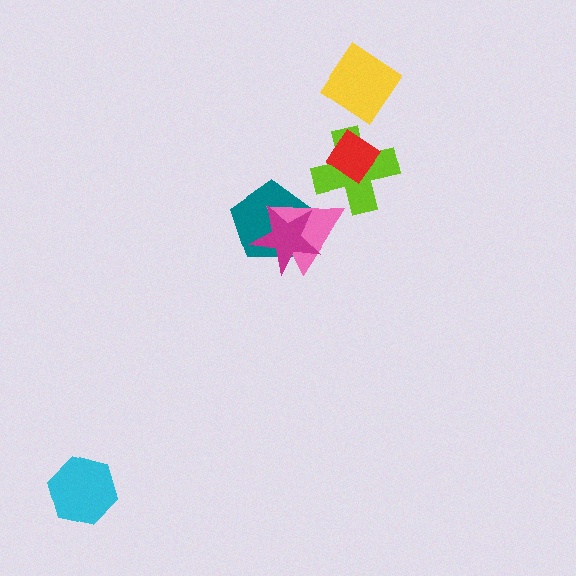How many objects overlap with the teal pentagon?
2 objects overlap with the teal pentagon.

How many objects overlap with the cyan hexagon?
0 objects overlap with the cyan hexagon.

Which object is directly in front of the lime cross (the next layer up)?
The pink triangle is directly in front of the lime cross.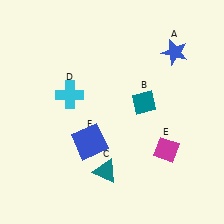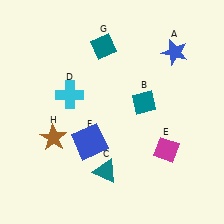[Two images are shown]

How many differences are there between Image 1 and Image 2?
There are 2 differences between the two images.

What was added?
A teal diamond (G), a brown star (H) were added in Image 2.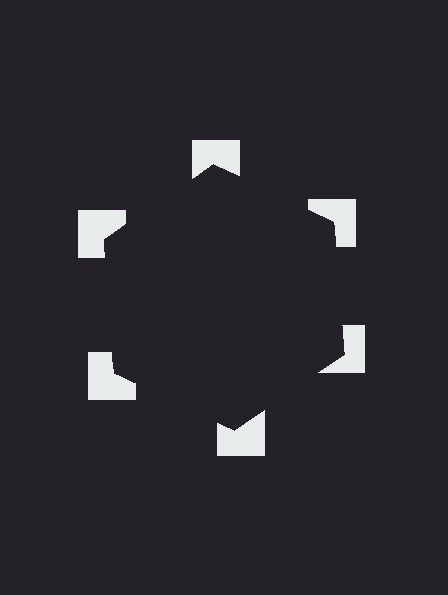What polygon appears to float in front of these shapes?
An illusory hexagon — its edges are inferred from the aligned wedge cuts in the notched squares, not physically drawn.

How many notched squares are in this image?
There are 6 — one at each vertex of the illusory hexagon.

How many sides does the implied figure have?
6 sides.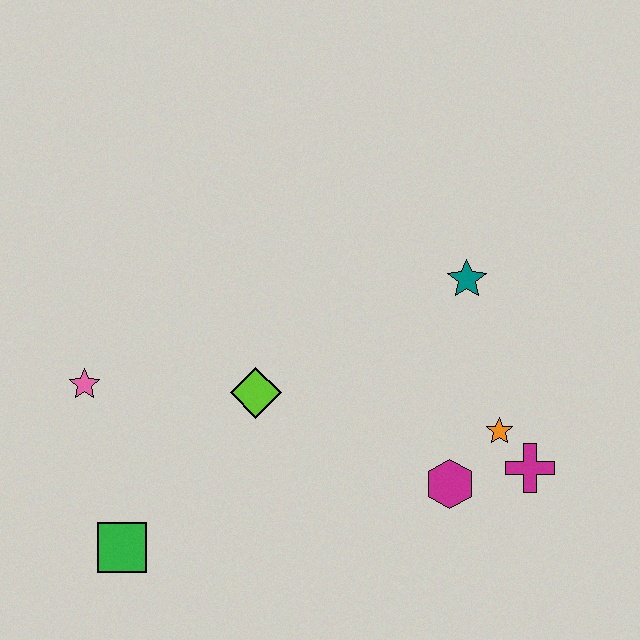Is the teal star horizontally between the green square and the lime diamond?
No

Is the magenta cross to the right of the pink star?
Yes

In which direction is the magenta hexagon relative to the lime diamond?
The magenta hexagon is to the right of the lime diamond.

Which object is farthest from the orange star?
The pink star is farthest from the orange star.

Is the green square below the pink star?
Yes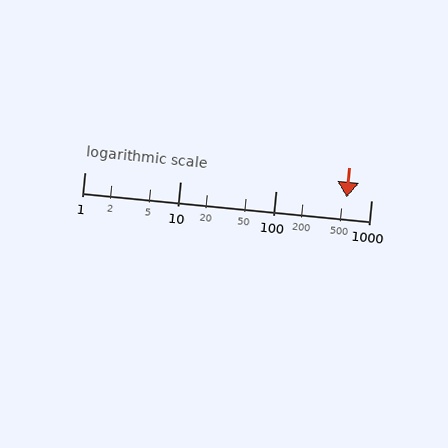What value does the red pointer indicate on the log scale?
The pointer indicates approximately 560.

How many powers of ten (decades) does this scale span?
The scale spans 3 decades, from 1 to 1000.